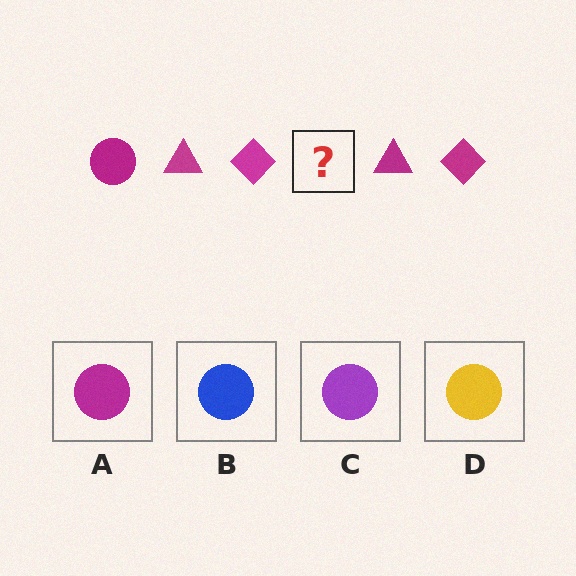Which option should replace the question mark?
Option A.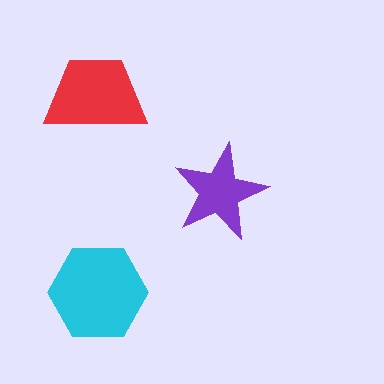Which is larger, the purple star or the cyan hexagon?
The cyan hexagon.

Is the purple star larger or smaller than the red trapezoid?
Smaller.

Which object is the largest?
The cyan hexagon.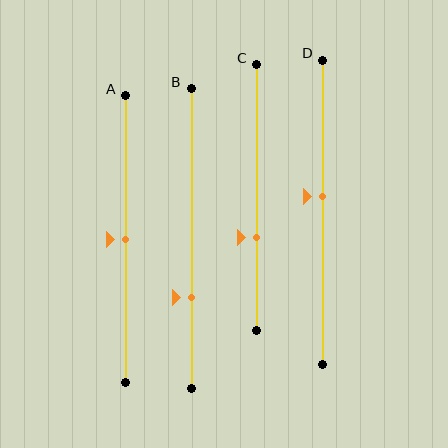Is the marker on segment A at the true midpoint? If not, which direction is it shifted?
Yes, the marker on segment A is at the true midpoint.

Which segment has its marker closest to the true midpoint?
Segment A has its marker closest to the true midpoint.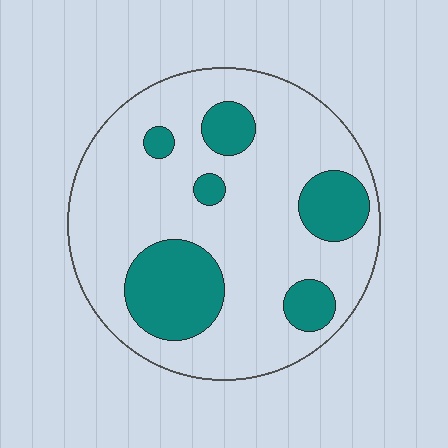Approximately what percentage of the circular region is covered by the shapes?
Approximately 25%.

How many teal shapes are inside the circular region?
6.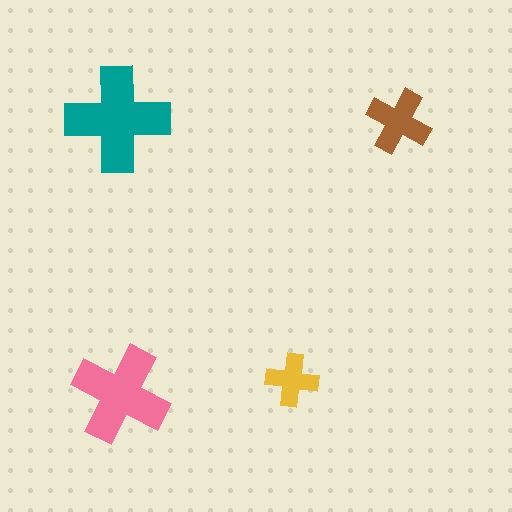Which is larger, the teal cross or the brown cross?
The teal one.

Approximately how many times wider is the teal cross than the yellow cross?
About 2 times wider.